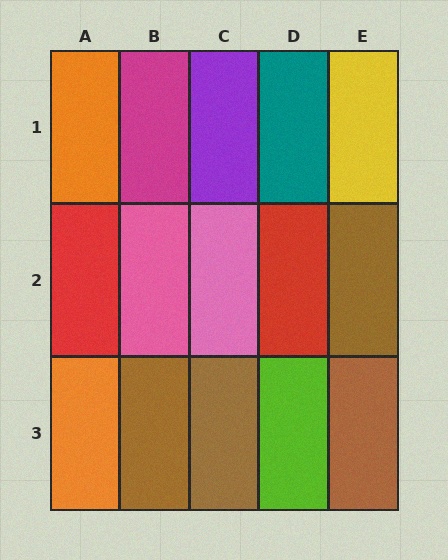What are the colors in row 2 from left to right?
Red, pink, pink, red, brown.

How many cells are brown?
4 cells are brown.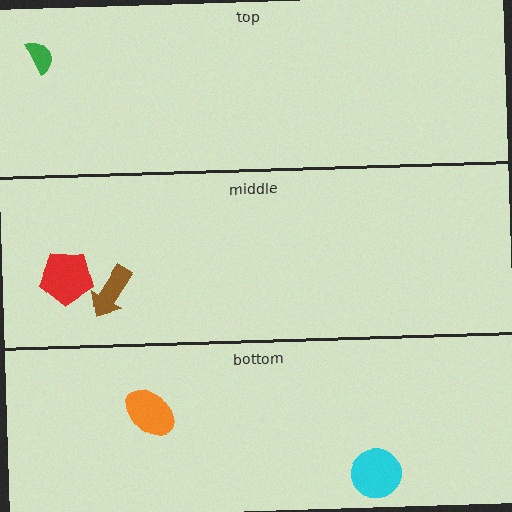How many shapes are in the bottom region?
2.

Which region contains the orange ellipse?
The bottom region.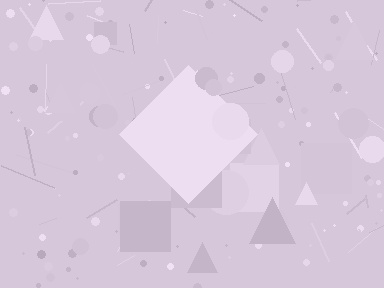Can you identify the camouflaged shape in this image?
The camouflaged shape is a diamond.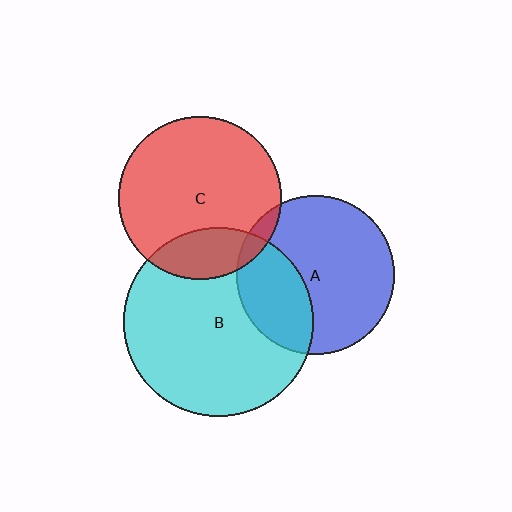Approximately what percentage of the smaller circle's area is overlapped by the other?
Approximately 30%.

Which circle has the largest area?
Circle B (cyan).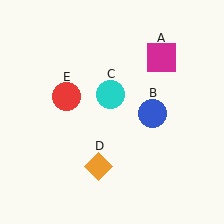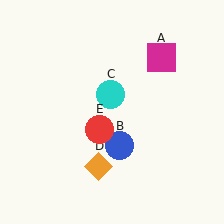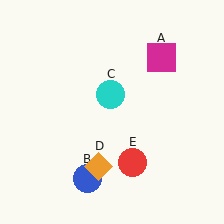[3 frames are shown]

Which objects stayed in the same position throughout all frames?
Magenta square (object A) and cyan circle (object C) and orange diamond (object D) remained stationary.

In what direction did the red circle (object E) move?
The red circle (object E) moved down and to the right.